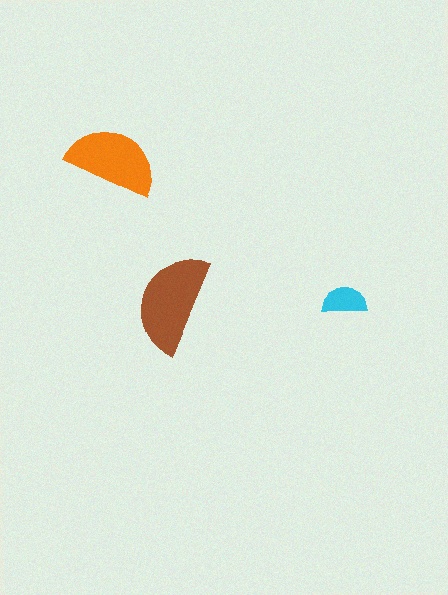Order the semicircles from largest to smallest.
the brown one, the orange one, the cyan one.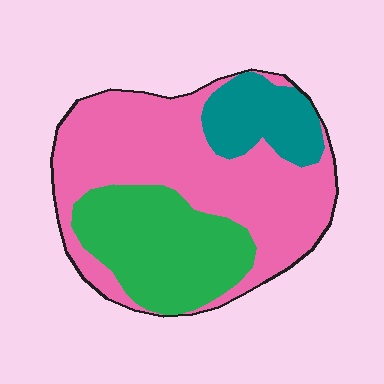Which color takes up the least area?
Teal, at roughly 15%.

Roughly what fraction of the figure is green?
Green covers around 30% of the figure.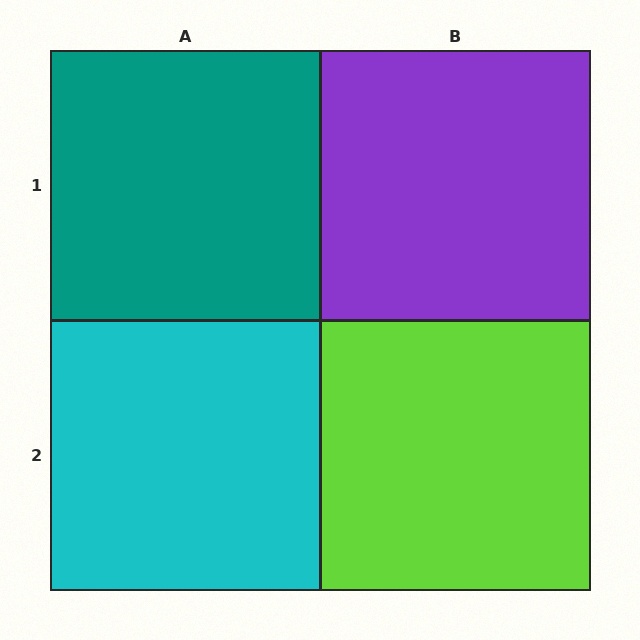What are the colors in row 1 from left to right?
Teal, purple.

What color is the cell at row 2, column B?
Lime.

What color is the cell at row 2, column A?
Cyan.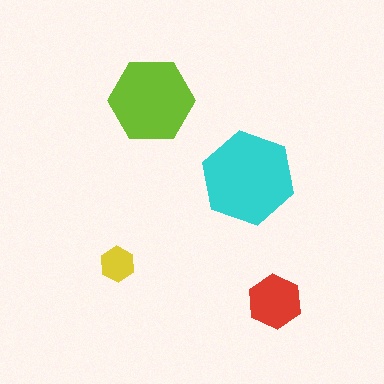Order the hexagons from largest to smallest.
the cyan one, the lime one, the red one, the yellow one.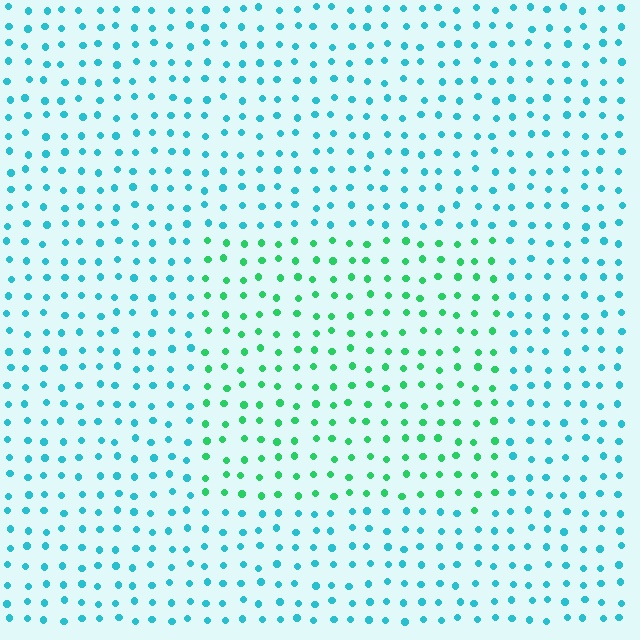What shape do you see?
I see a rectangle.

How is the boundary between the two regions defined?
The boundary is defined purely by a slight shift in hue (about 45 degrees). Spacing, size, and orientation are identical on both sides.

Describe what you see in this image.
The image is filled with small cyan elements in a uniform arrangement. A rectangle-shaped region is visible where the elements are tinted to a slightly different hue, forming a subtle color boundary.